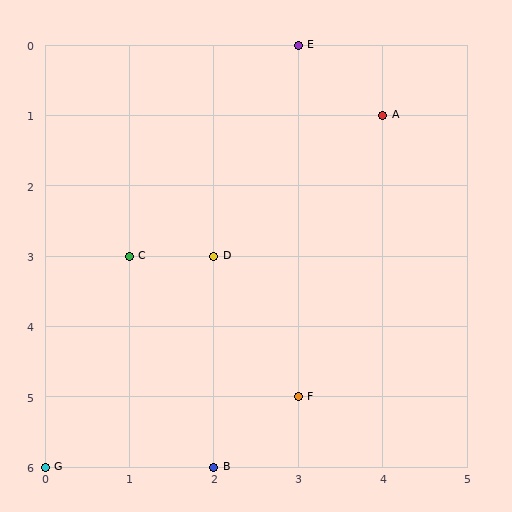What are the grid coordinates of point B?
Point B is at grid coordinates (2, 6).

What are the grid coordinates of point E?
Point E is at grid coordinates (3, 0).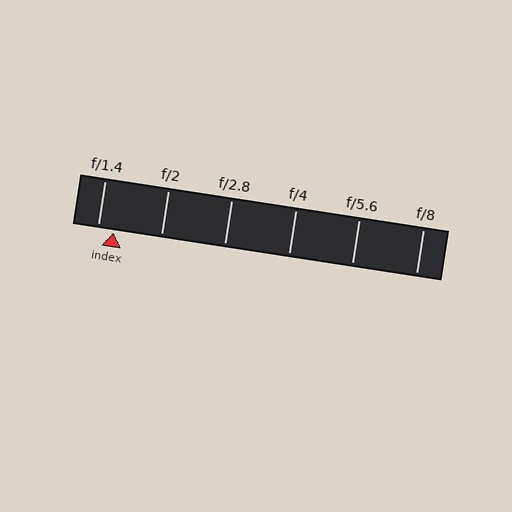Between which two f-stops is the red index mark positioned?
The index mark is between f/1.4 and f/2.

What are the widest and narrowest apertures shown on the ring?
The widest aperture shown is f/1.4 and the narrowest is f/8.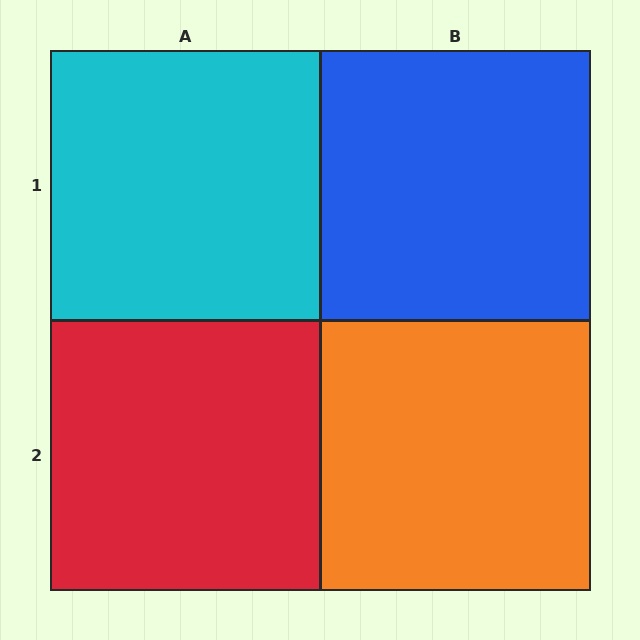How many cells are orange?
1 cell is orange.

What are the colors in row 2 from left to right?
Red, orange.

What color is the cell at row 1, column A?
Cyan.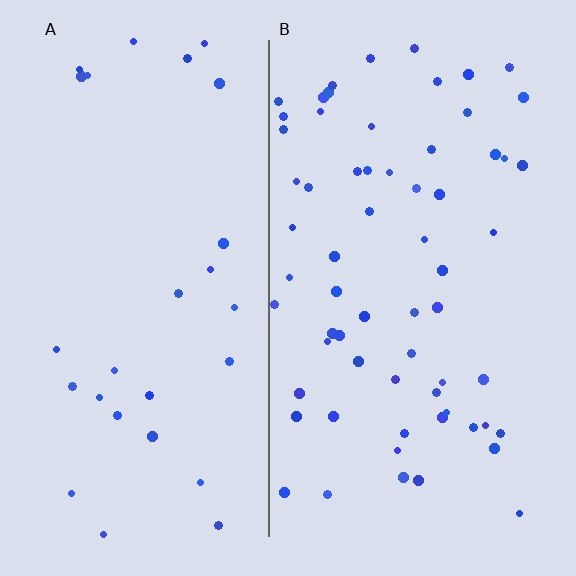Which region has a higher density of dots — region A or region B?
B (the right).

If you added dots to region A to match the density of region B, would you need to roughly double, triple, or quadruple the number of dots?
Approximately double.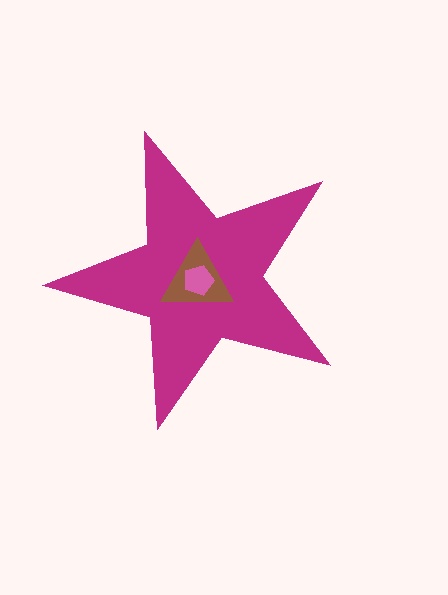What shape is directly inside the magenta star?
The brown triangle.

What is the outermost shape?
The magenta star.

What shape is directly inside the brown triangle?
The pink pentagon.